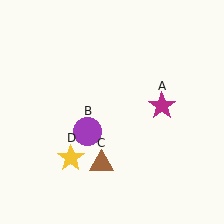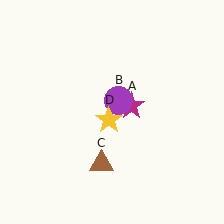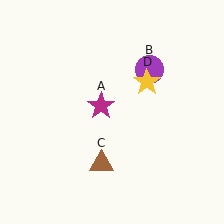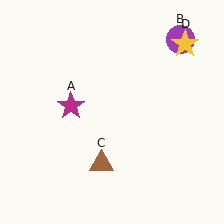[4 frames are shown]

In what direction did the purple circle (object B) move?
The purple circle (object B) moved up and to the right.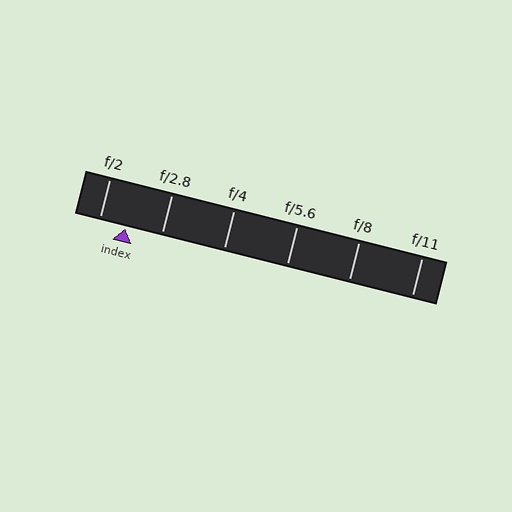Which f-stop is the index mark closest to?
The index mark is closest to f/2.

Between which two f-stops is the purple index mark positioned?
The index mark is between f/2 and f/2.8.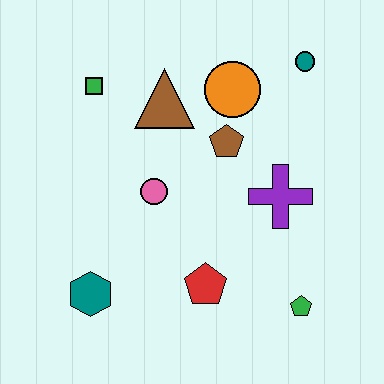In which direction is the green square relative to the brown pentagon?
The green square is to the left of the brown pentagon.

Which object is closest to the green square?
The brown triangle is closest to the green square.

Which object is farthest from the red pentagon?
The teal circle is farthest from the red pentagon.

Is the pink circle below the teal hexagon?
No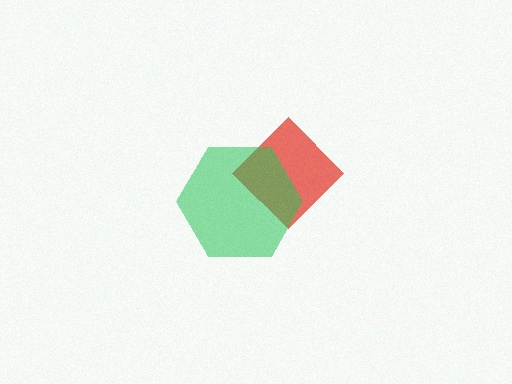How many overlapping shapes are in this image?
There are 2 overlapping shapes in the image.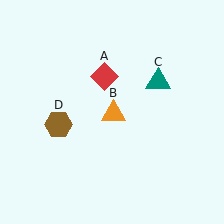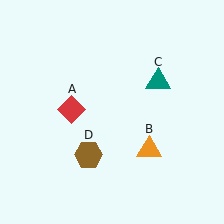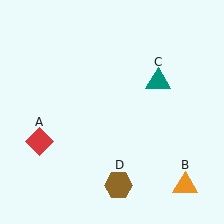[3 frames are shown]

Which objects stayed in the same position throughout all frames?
Teal triangle (object C) remained stationary.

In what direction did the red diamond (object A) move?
The red diamond (object A) moved down and to the left.